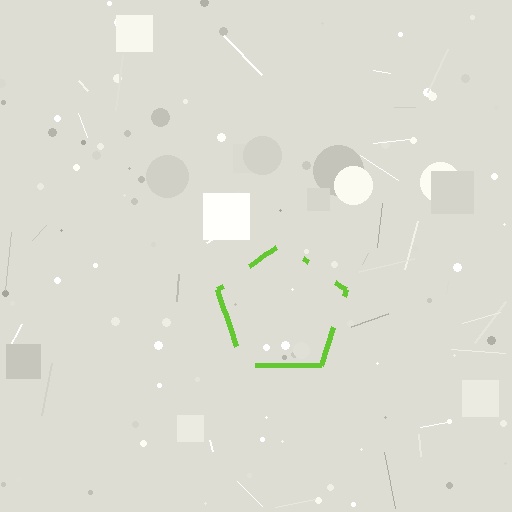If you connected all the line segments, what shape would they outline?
They would outline a pentagon.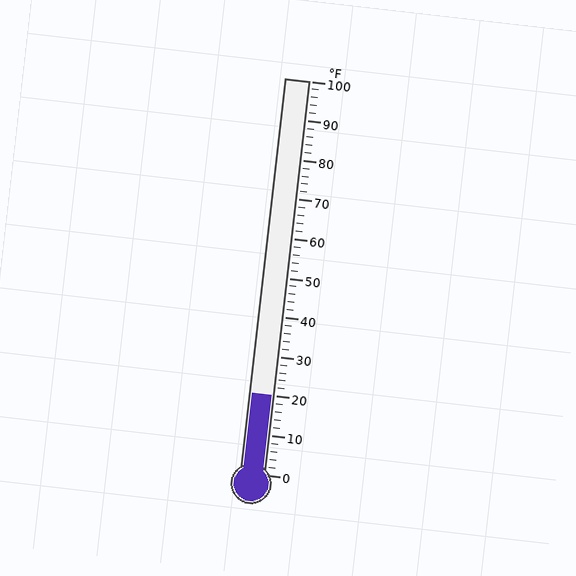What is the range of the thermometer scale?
The thermometer scale ranges from 0°F to 100°F.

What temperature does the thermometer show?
The thermometer shows approximately 20°F.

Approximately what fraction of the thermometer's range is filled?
The thermometer is filled to approximately 20% of its range.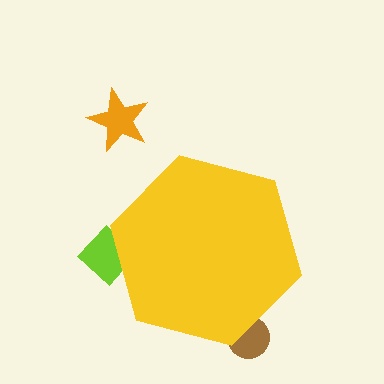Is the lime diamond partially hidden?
Yes, the lime diamond is partially hidden behind the yellow hexagon.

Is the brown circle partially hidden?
Yes, the brown circle is partially hidden behind the yellow hexagon.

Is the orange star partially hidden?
No, the orange star is fully visible.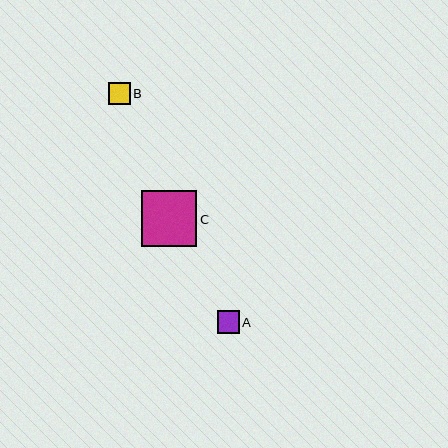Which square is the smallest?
Square B is the smallest with a size of approximately 22 pixels.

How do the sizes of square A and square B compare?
Square A and square B are approximately the same size.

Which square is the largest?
Square C is the largest with a size of approximately 56 pixels.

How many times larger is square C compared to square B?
Square C is approximately 2.5 times the size of square B.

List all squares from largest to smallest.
From largest to smallest: C, A, B.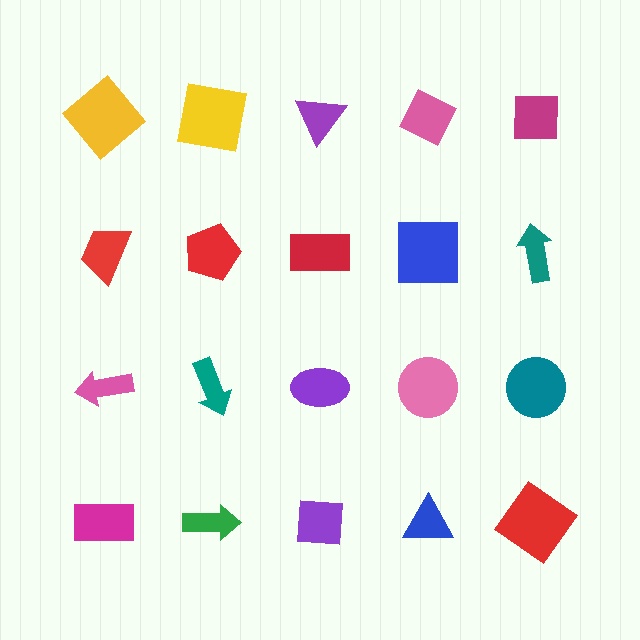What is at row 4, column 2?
A green arrow.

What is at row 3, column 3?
A purple ellipse.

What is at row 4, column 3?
A purple square.